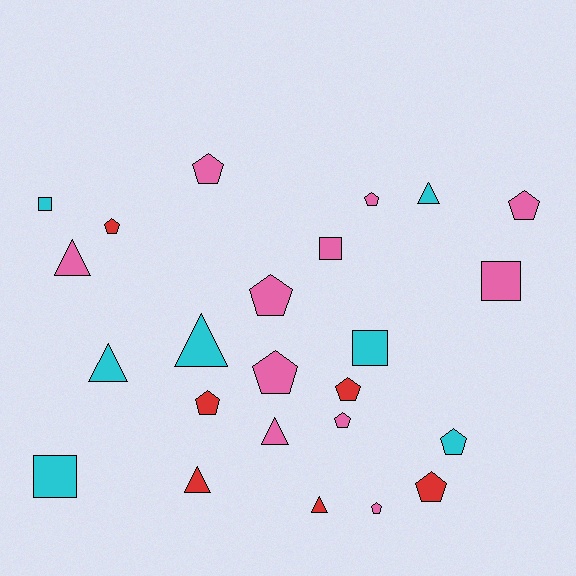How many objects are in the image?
There are 24 objects.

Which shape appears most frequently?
Pentagon, with 12 objects.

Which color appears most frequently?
Pink, with 11 objects.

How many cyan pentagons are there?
There is 1 cyan pentagon.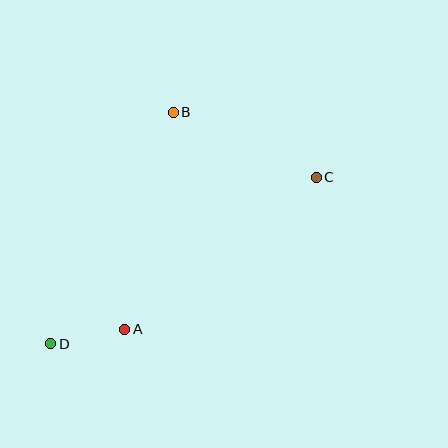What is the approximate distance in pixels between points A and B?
The distance between A and B is approximately 223 pixels.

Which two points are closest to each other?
Points A and D are closest to each other.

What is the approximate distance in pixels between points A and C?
The distance between A and C is approximately 245 pixels.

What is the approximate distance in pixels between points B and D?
The distance between B and D is approximately 262 pixels.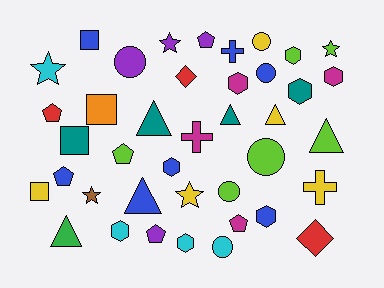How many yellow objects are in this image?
There are 5 yellow objects.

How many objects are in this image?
There are 40 objects.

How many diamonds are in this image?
There are 2 diamonds.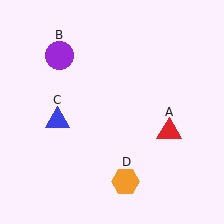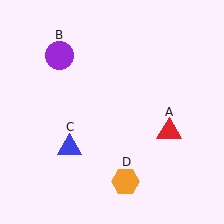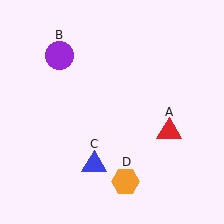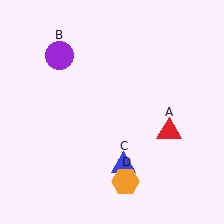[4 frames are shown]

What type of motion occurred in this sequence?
The blue triangle (object C) rotated counterclockwise around the center of the scene.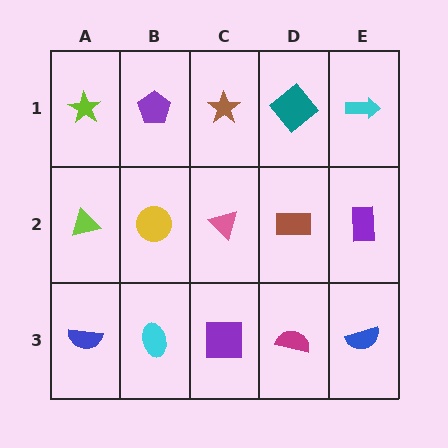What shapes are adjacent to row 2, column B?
A purple pentagon (row 1, column B), a cyan ellipse (row 3, column B), a lime triangle (row 2, column A), a pink triangle (row 2, column C).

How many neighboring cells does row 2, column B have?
4.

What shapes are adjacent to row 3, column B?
A yellow circle (row 2, column B), a blue semicircle (row 3, column A), a purple square (row 3, column C).